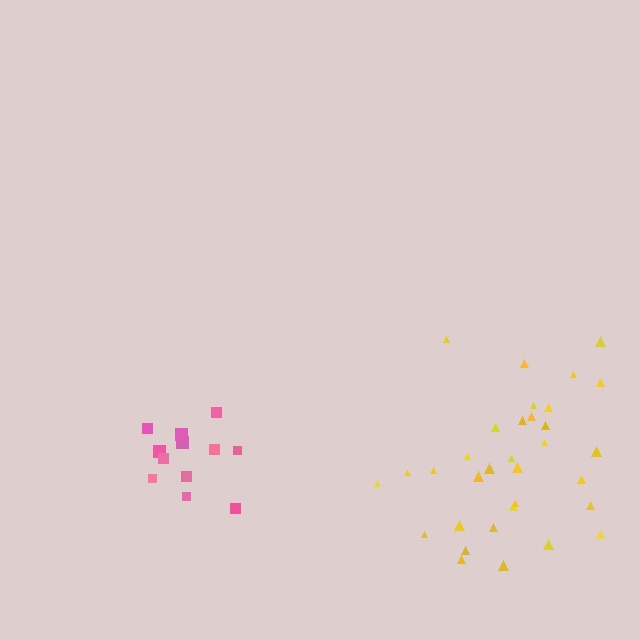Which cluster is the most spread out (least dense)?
Yellow.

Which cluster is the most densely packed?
Pink.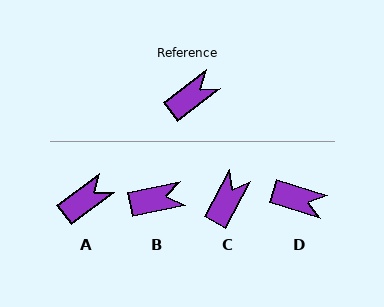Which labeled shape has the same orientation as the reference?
A.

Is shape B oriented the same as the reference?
No, it is off by about 25 degrees.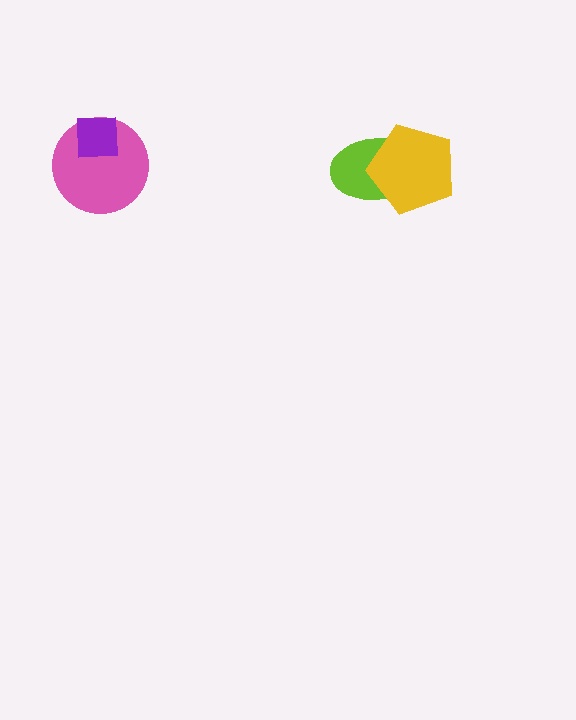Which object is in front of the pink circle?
The purple square is in front of the pink circle.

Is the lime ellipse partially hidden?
Yes, it is partially covered by another shape.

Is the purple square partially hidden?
No, no other shape covers it.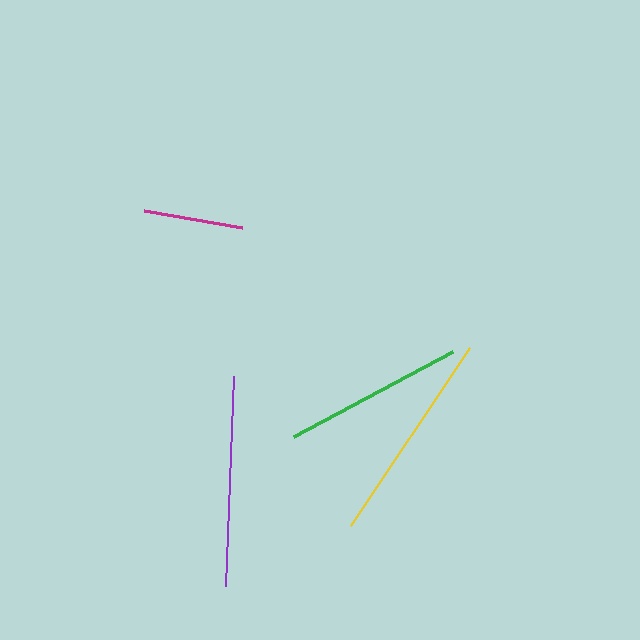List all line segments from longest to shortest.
From longest to shortest: yellow, purple, green, magenta.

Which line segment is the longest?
The yellow line is the longest at approximately 214 pixels.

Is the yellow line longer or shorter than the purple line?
The yellow line is longer than the purple line.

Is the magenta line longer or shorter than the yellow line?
The yellow line is longer than the magenta line.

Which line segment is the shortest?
The magenta line is the shortest at approximately 100 pixels.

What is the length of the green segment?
The green segment is approximately 180 pixels long.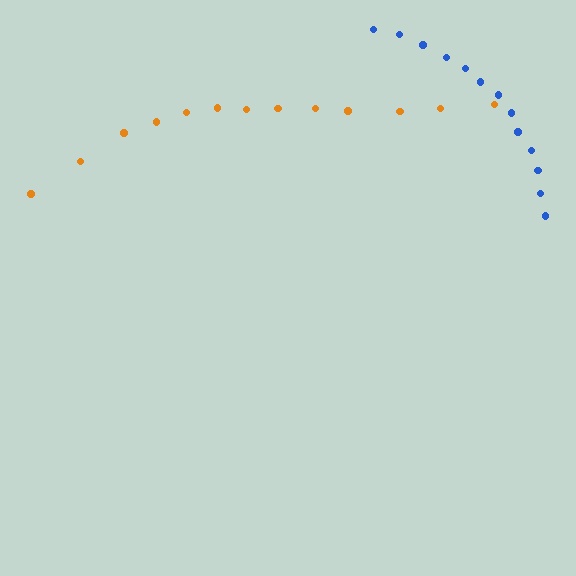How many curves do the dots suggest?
There are 2 distinct paths.